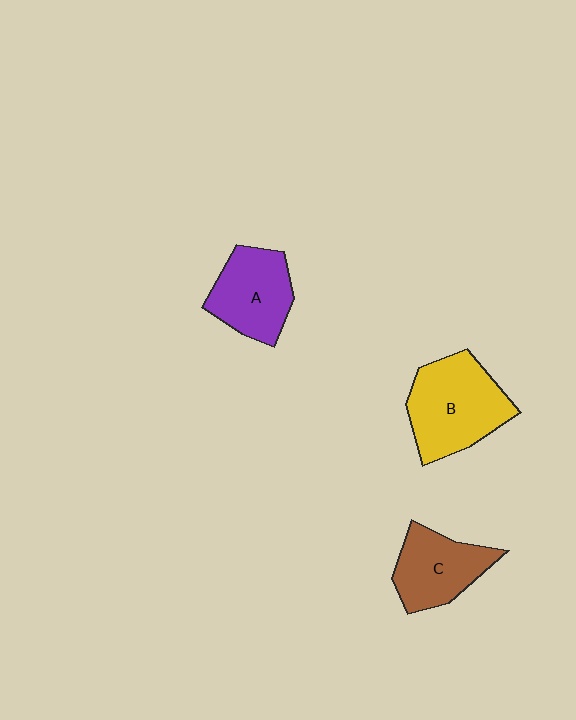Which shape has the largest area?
Shape B (yellow).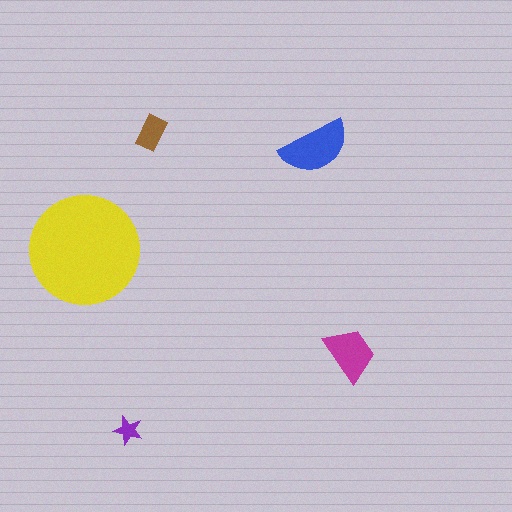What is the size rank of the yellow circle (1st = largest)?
1st.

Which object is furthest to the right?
The magenta trapezoid is rightmost.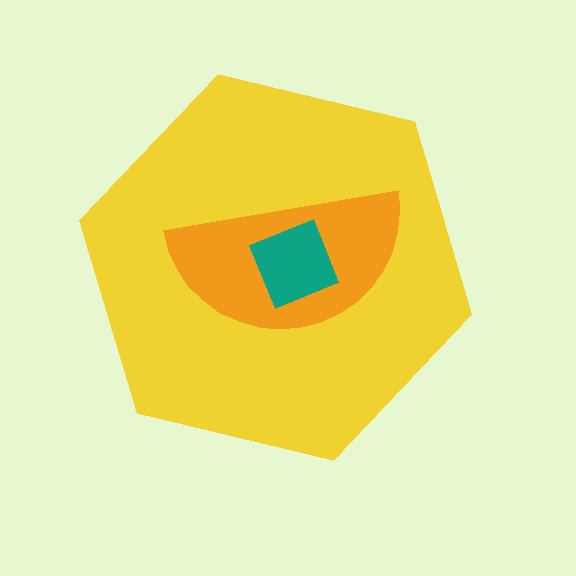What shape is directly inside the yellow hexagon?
The orange semicircle.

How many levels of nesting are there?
3.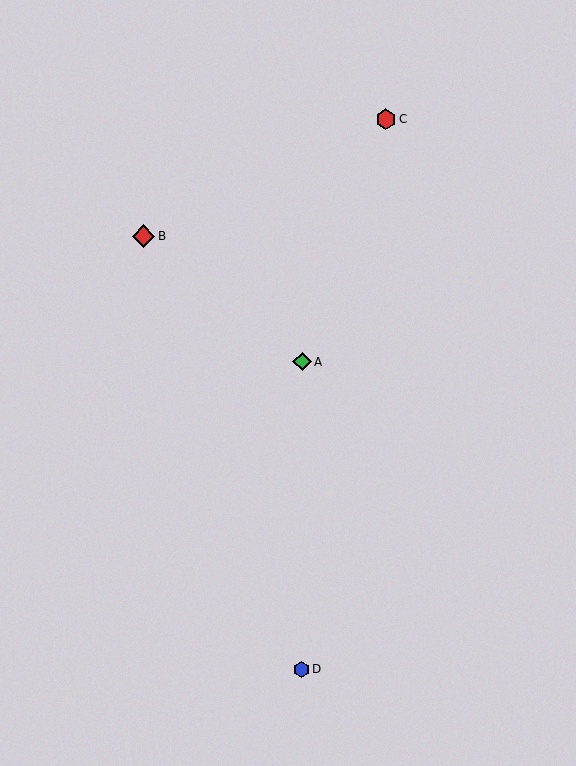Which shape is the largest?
The red diamond (labeled B) is the largest.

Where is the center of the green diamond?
The center of the green diamond is at (302, 362).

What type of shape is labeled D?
Shape D is a blue hexagon.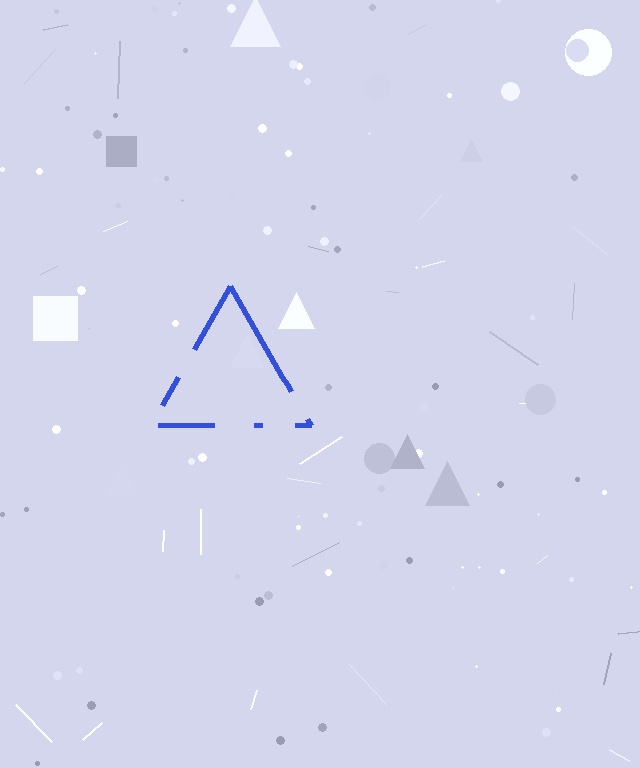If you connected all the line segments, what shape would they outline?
They would outline a triangle.